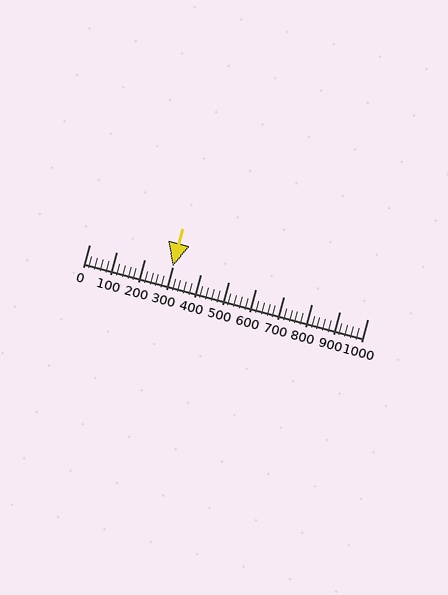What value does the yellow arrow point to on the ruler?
The yellow arrow points to approximately 300.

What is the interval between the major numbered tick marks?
The major tick marks are spaced 100 units apart.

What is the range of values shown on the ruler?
The ruler shows values from 0 to 1000.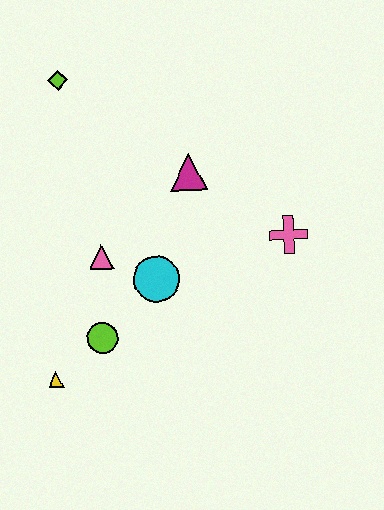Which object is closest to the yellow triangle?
The lime circle is closest to the yellow triangle.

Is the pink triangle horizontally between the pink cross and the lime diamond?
Yes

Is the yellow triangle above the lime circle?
No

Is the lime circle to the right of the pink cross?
No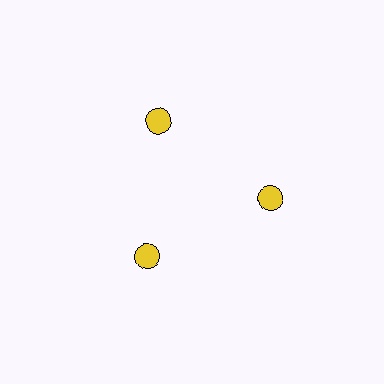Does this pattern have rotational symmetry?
Yes, this pattern has 3-fold rotational symmetry. It looks the same after rotating 120 degrees around the center.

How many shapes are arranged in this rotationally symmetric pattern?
There are 3 shapes, arranged in 3 groups of 1.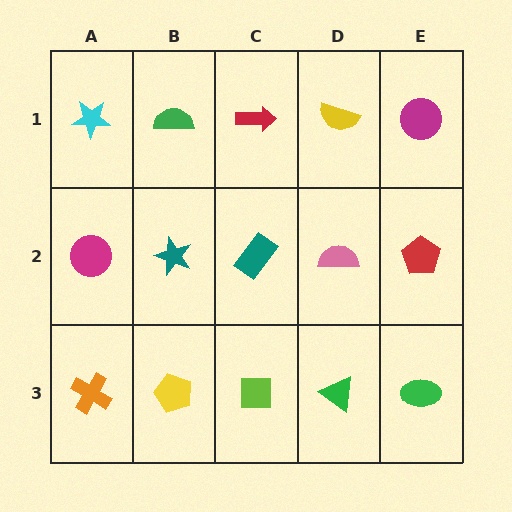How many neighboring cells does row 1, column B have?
3.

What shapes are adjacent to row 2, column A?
A cyan star (row 1, column A), an orange cross (row 3, column A), a teal star (row 2, column B).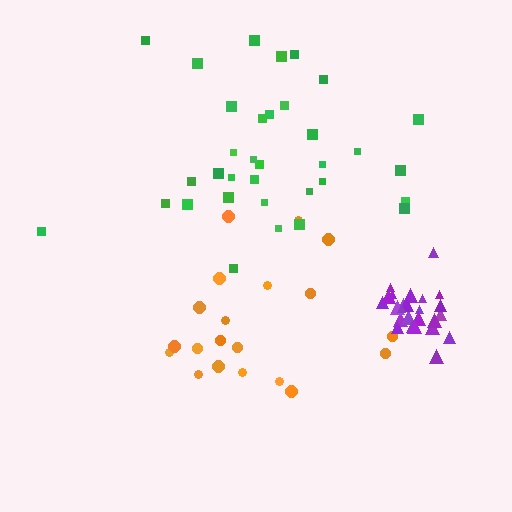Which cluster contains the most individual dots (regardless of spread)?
Green (34).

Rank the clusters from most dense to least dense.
purple, green, orange.